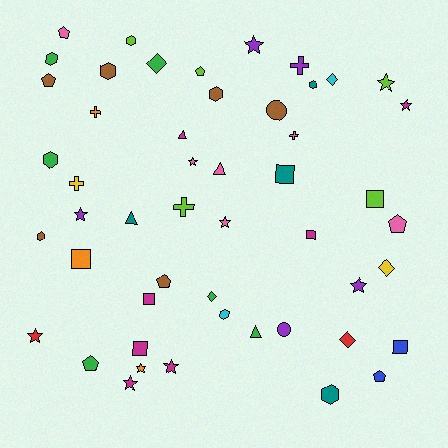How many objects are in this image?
There are 50 objects.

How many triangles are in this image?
There are 4 triangles.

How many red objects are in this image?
There are 2 red objects.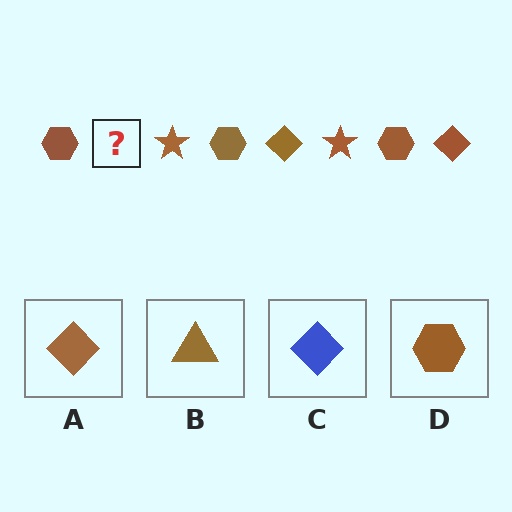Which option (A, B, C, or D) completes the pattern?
A.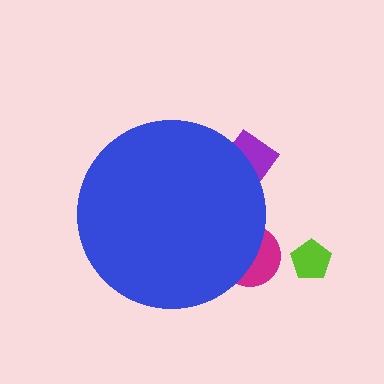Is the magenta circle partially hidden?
Yes, the magenta circle is partially hidden behind the blue circle.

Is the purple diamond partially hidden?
Yes, the purple diamond is partially hidden behind the blue circle.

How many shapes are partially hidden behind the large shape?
2 shapes are partially hidden.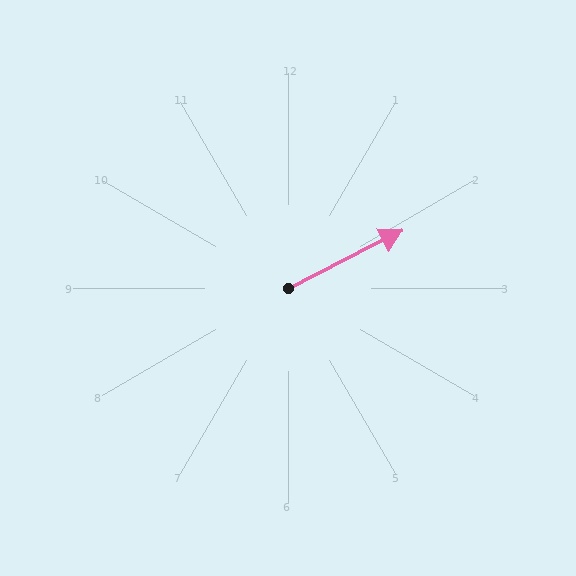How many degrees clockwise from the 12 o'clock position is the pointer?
Approximately 63 degrees.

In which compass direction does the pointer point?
Northeast.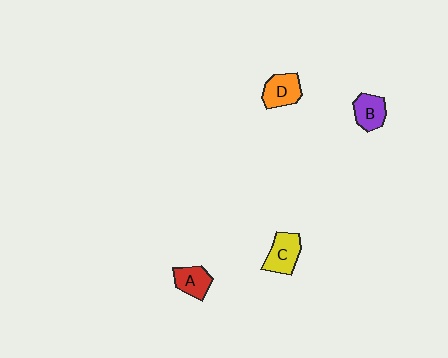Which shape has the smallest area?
Shape A (red).